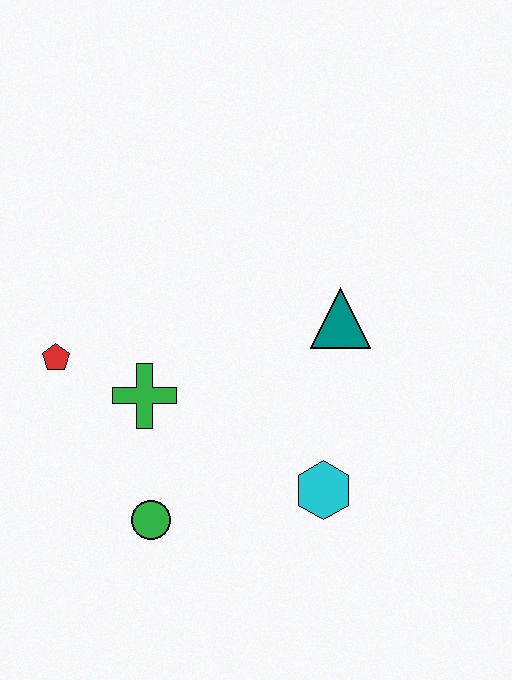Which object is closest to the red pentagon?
The green cross is closest to the red pentagon.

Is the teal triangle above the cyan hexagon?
Yes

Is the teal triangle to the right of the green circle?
Yes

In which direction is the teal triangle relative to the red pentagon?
The teal triangle is to the right of the red pentagon.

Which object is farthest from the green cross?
The teal triangle is farthest from the green cross.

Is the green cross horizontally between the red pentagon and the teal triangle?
Yes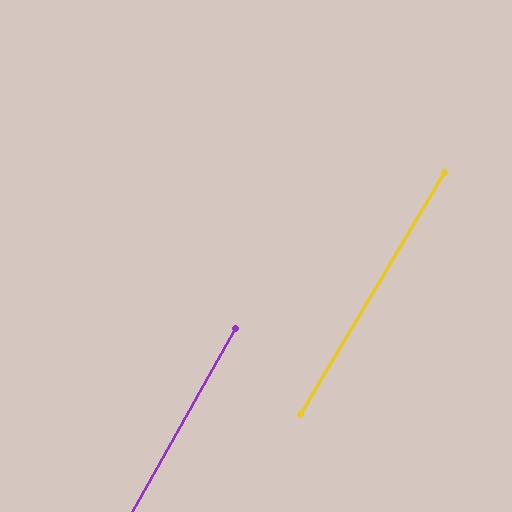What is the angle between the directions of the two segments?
Approximately 2 degrees.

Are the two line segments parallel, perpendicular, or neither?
Parallel — their directions differ by only 1.6°.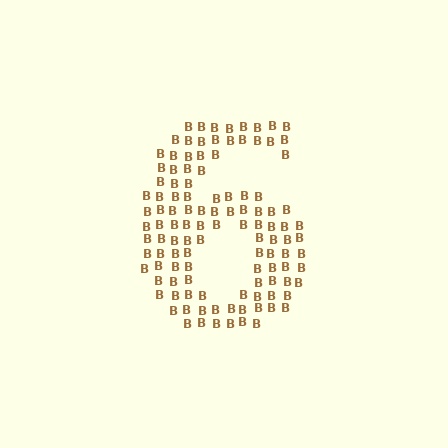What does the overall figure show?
The overall figure shows the digit 6.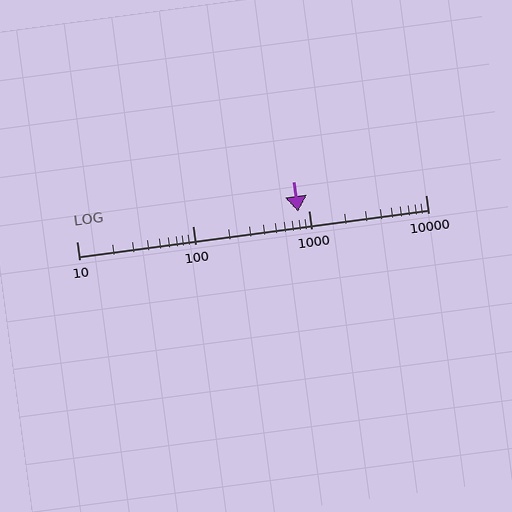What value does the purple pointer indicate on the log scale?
The pointer indicates approximately 800.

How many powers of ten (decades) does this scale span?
The scale spans 3 decades, from 10 to 10000.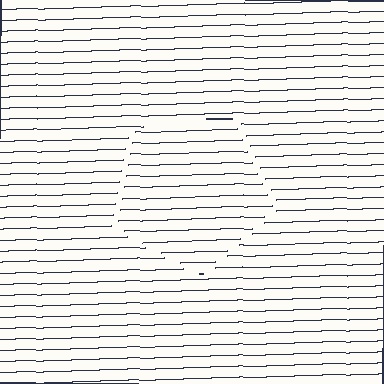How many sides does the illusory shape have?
5 sides — the line-ends trace a pentagon.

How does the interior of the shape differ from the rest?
The interior of the shape contains the same grating, shifted by half a period — the contour is defined by the phase discontinuity where line-ends from the inner and outer gratings abut.